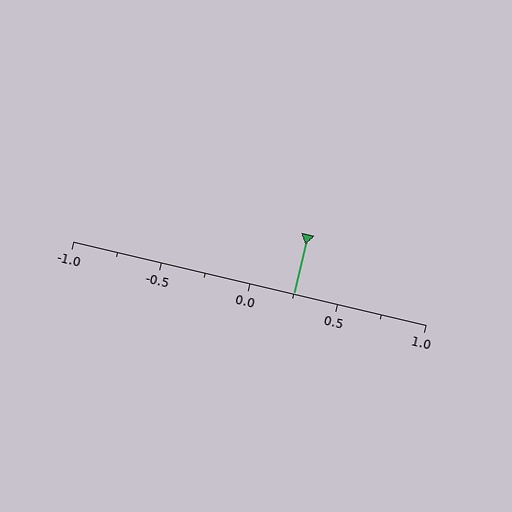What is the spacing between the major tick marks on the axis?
The major ticks are spaced 0.5 apart.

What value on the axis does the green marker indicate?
The marker indicates approximately 0.25.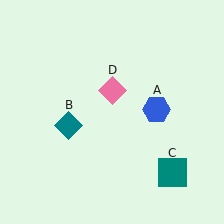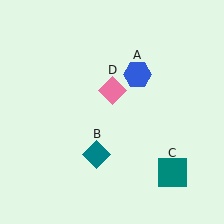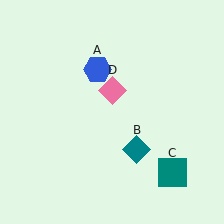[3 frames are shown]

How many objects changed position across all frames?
2 objects changed position: blue hexagon (object A), teal diamond (object B).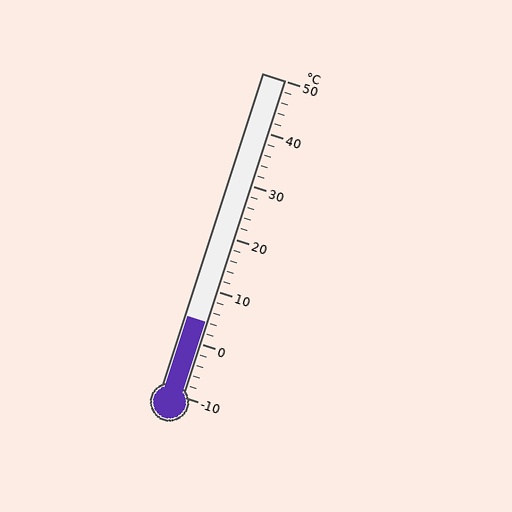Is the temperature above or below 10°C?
The temperature is below 10°C.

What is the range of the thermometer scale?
The thermometer scale ranges from -10°C to 50°C.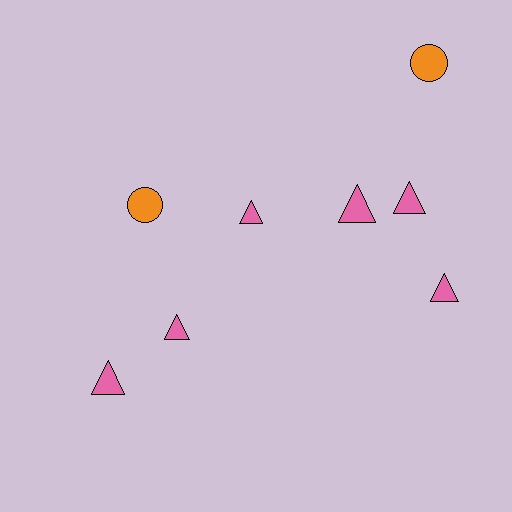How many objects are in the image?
There are 8 objects.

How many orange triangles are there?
There are no orange triangles.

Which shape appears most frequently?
Triangle, with 6 objects.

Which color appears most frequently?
Pink, with 6 objects.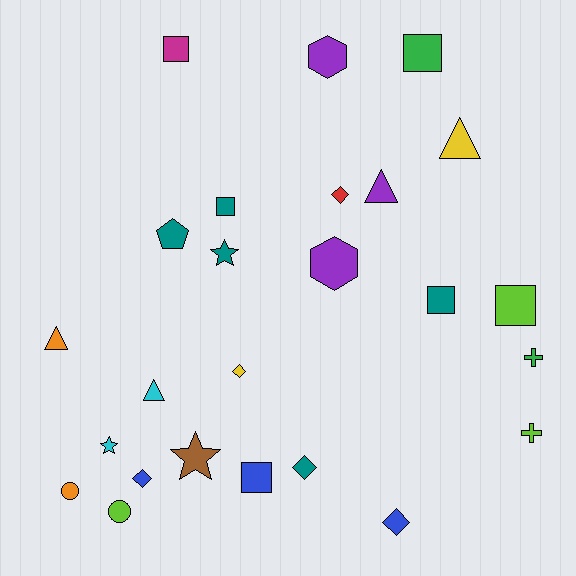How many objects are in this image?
There are 25 objects.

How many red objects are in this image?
There is 1 red object.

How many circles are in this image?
There are 2 circles.